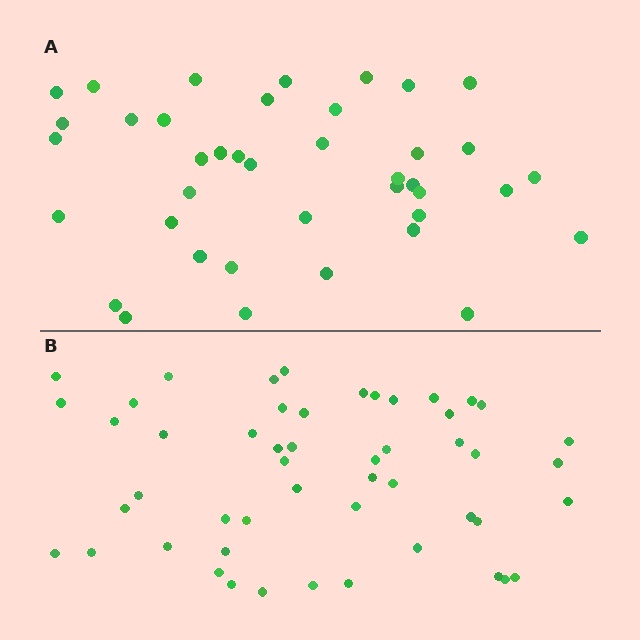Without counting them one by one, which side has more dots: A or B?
Region B (the bottom region) has more dots.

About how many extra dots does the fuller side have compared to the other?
Region B has roughly 12 or so more dots than region A.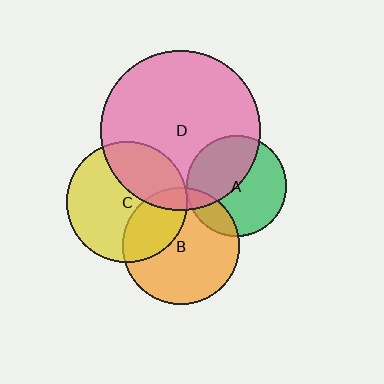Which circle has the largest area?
Circle D (pink).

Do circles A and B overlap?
Yes.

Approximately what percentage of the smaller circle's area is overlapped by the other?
Approximately 15%.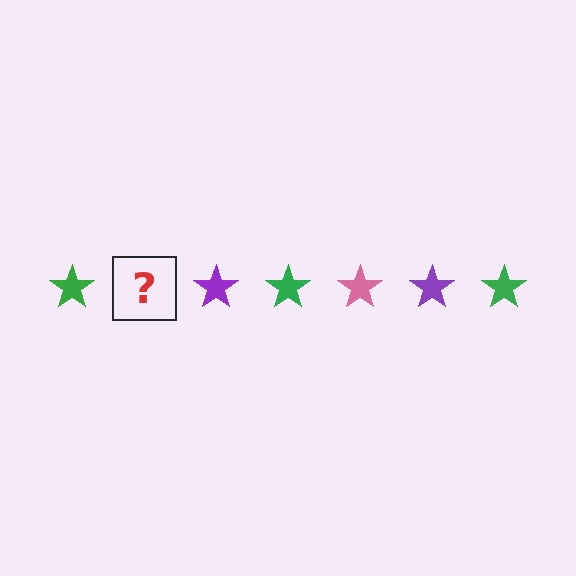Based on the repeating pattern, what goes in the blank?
The blank should be a pink star.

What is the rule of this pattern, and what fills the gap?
The rule is that the pattern cycles through green, pink, purple stars. The gap should be filled with a pink star.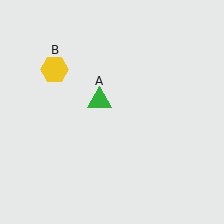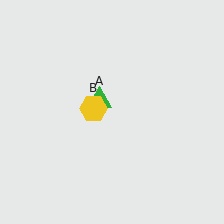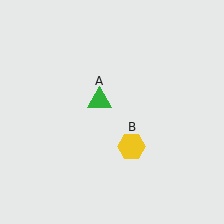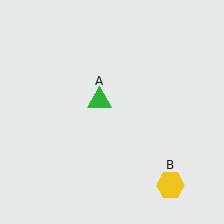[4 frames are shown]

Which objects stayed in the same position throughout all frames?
Green triangle (object A) remained stationary.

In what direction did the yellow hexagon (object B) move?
The yellow hexagon (object B) moved down and to the right.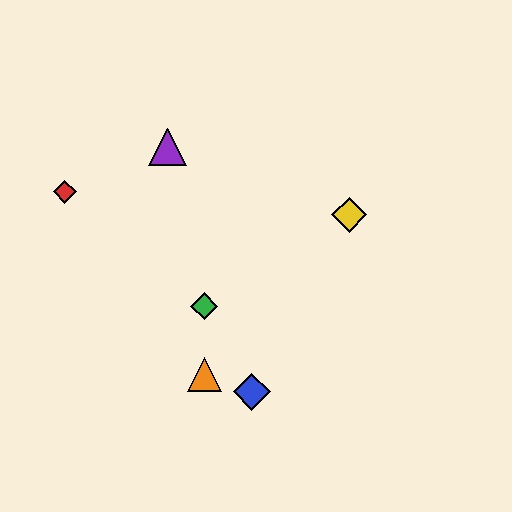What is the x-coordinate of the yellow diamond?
The yellow diamond is at x≈349.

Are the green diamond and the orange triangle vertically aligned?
Yes, both are at x≈204.